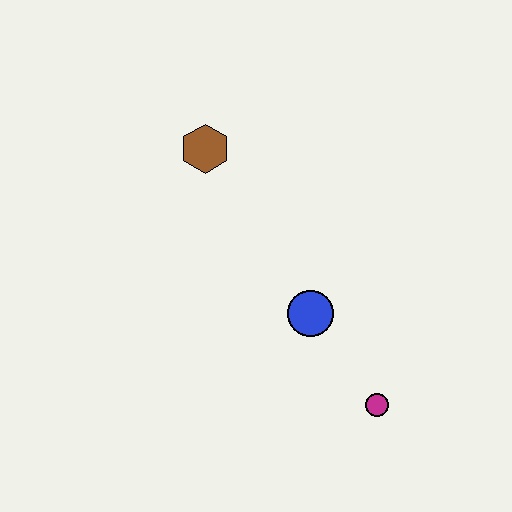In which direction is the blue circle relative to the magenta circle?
The blue circle is above the magenta circle.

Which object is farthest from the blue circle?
The brown hexagon is farthest from the blue circle.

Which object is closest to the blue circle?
The magenta circle is closest to the blue circle.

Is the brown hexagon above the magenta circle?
Yes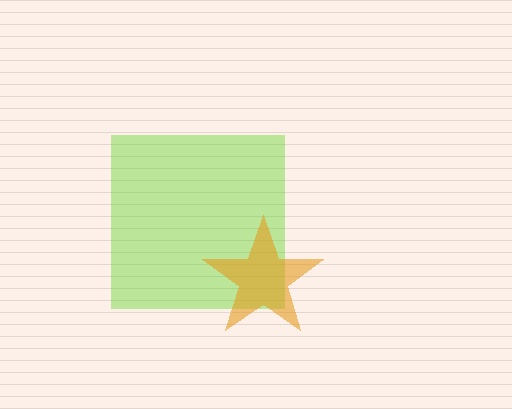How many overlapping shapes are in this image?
There are 2 overlapping shapes in the image.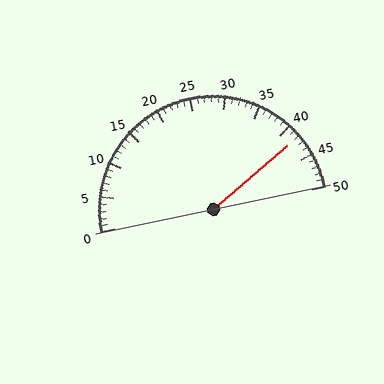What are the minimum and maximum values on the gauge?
The gauge ranges from 0 to 50.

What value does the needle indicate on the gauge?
The needle indicates approximately 42.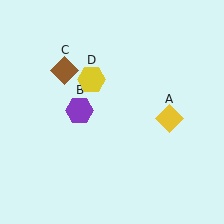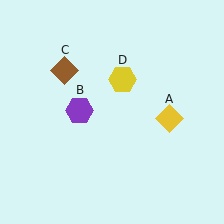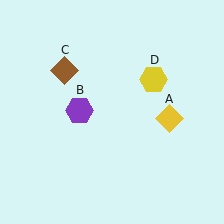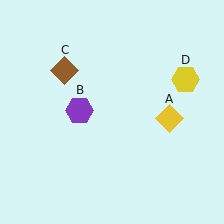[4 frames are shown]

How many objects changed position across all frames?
1 object changed position: yellow hexagon (object D).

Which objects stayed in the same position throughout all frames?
Yellow diamond (object A) and purple hexagon (object B) and brown diamond (object C) remained stationary.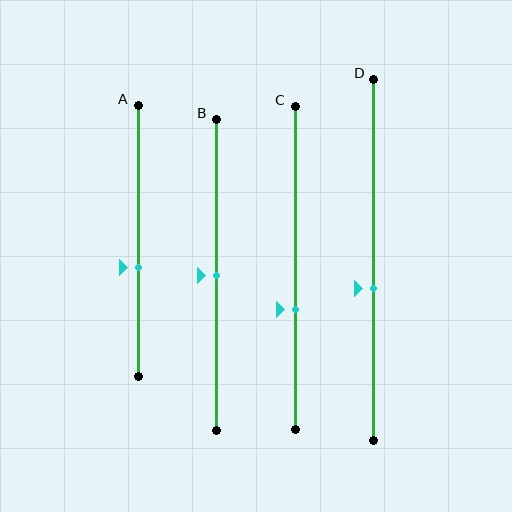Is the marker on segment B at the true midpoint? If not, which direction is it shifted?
Yes, the marker on segment B is at the true midpoint.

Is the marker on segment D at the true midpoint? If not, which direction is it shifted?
No, the marker on segment D is shifted downward by about 8% of the segment length.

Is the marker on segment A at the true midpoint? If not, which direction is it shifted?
No, the marker on segment A is shifted downward by about 10% of the segment length.